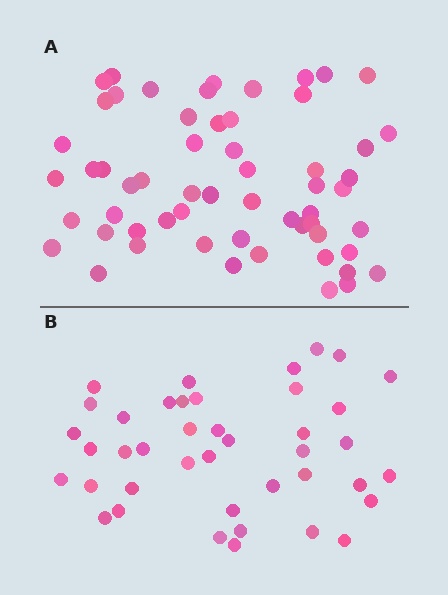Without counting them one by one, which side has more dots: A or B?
Region A (the top region) has more dots.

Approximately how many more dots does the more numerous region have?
Region A has approximately 15 more dots than region B.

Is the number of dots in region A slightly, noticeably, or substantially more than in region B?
Region A has noticeably more, but not dramatically so. The ratio is roughly 1.4 to 1.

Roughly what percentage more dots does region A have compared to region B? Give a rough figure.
About 40% more.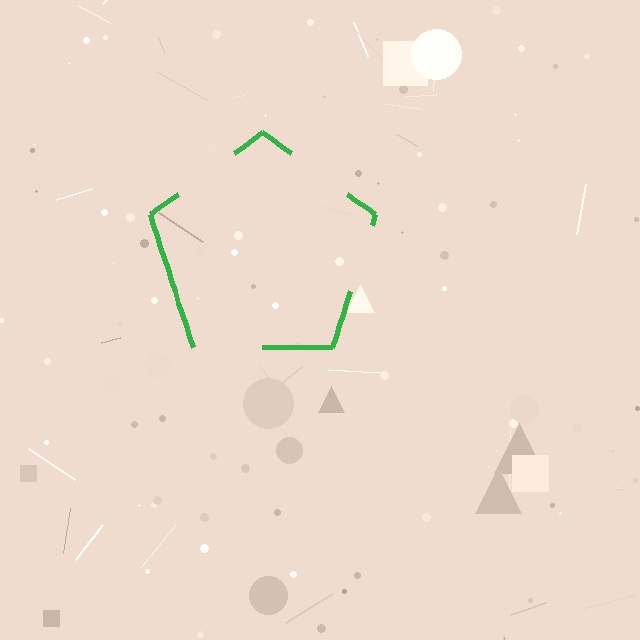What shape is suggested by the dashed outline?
The dashed outline suggests a pentagon.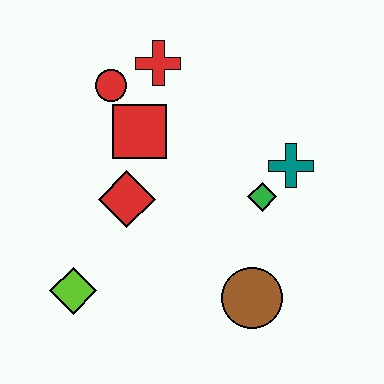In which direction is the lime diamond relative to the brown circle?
The lime diamond is to the left of the brown circle.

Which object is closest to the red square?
The red circle is closest to the red square.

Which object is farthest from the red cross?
The brown circle is farthest from the red cross.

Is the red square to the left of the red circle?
No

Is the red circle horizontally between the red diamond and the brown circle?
No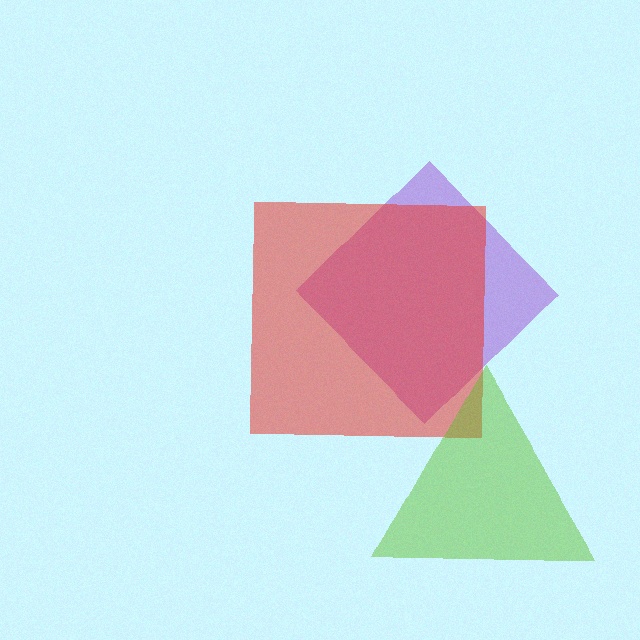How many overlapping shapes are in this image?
There are 3 overlapping shapes in the image.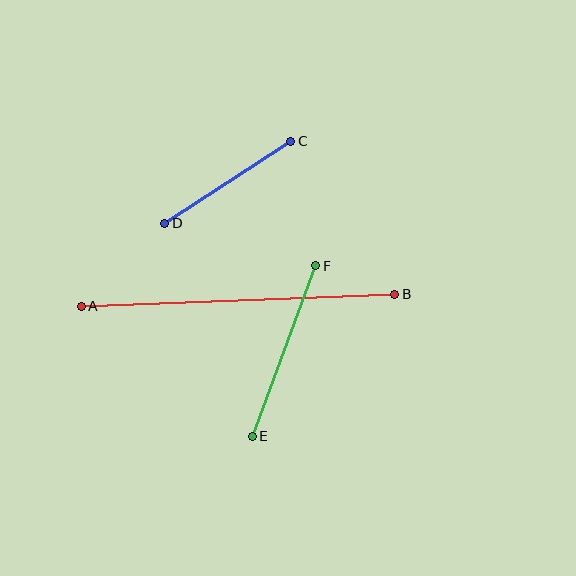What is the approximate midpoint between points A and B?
The midpoint is at approximately (238, 300) pixels.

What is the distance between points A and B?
The distance is approximately 314 pixels.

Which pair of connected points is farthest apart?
Points A and B are farthest apart.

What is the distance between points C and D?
The distance is approximately 150 pixels.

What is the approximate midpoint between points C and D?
The midpoint is at approximately (228, 182) pixels.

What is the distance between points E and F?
The distance is approximately 181 pixels.